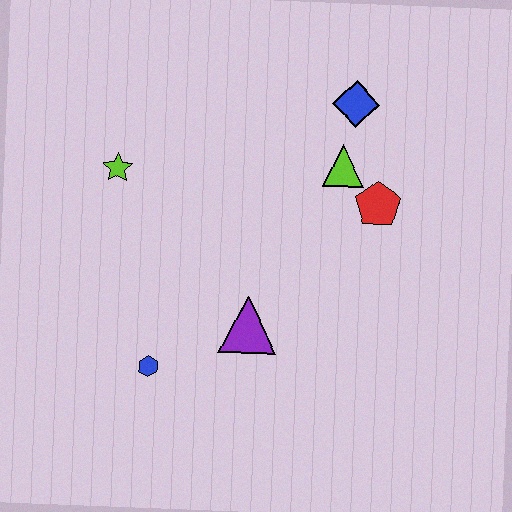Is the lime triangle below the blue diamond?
Yes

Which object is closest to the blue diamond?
The lime triangle is closest to the blue diamond.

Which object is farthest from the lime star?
The red pentagon is farthest from the lime star.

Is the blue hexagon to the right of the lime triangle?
No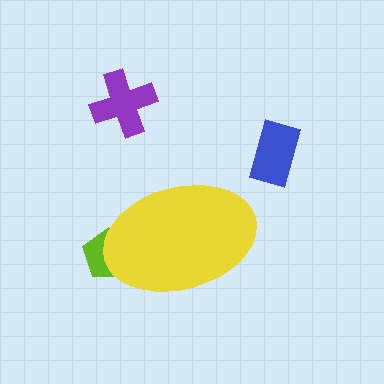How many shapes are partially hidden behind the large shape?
1 shape is partially hidden.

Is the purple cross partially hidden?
No, the purple cross is fully visible.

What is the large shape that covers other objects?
A yellow ellipse.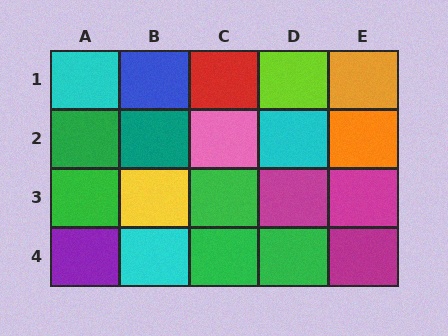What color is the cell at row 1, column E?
Orange.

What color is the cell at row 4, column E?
Magenta.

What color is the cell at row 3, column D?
Magenta.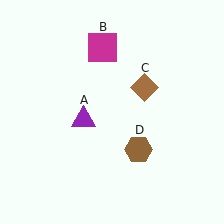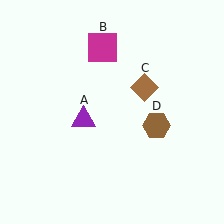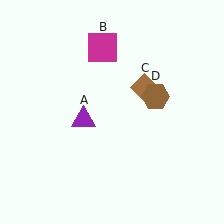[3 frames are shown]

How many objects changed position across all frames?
1 object changed position: brown hexagon (object D).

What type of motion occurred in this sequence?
The brown hexagon (object D) rotated counterclockwise around the center of the scene.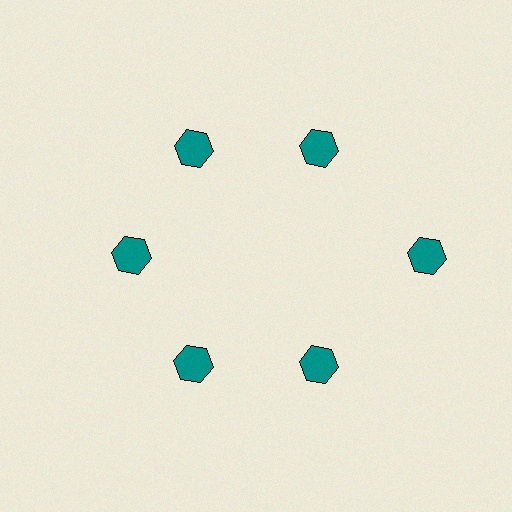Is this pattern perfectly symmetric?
No. The 6 teal hexagons are arranged in a ring, but one element near the 3 o'clock position is pushed outward from the center, breaking the 6-fold rotational symmetry.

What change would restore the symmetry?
The symmetry would be restored by moving it inward, back onto the ring so that all 6 hexagons sit at equal angles and equal distance from the center.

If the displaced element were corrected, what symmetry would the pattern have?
It would have 6-fold rotational symmetry — the pattern would map onto itself every 60 degrees.